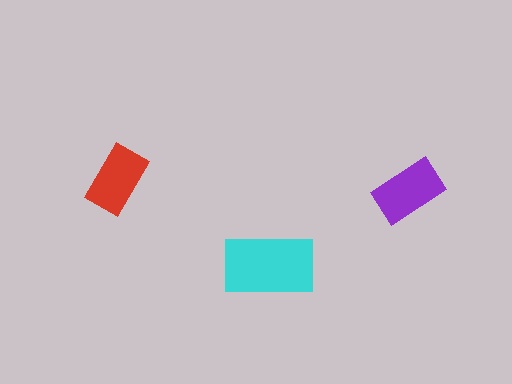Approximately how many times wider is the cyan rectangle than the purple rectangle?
About 1.5 times wider.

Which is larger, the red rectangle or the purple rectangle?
The purple one.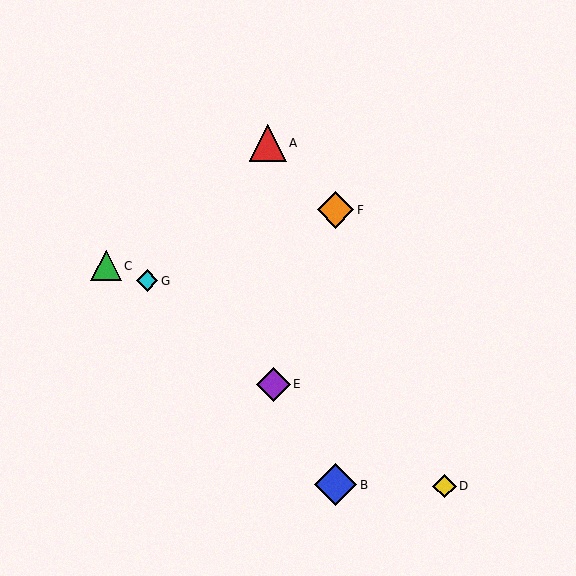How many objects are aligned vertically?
2 objects (B, F) are aligned vertically.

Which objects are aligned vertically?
Objects B, F are aligned vertically.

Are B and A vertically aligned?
No, B is at x≈336 and A is at x≈268.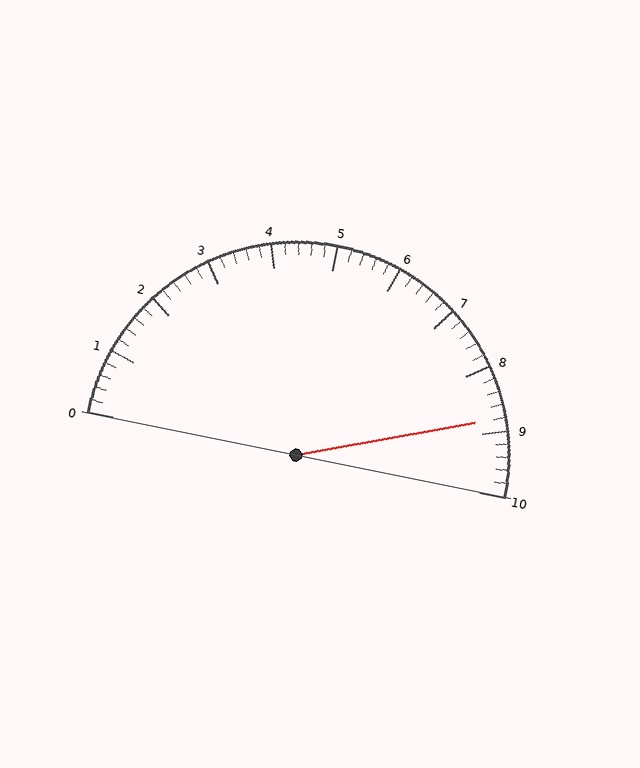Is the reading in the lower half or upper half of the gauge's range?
The reading is in the upper half of the range (0 to 10).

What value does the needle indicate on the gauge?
The needle indicates approximately 8.8.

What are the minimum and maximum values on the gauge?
The gauge ranges from 0 to 10.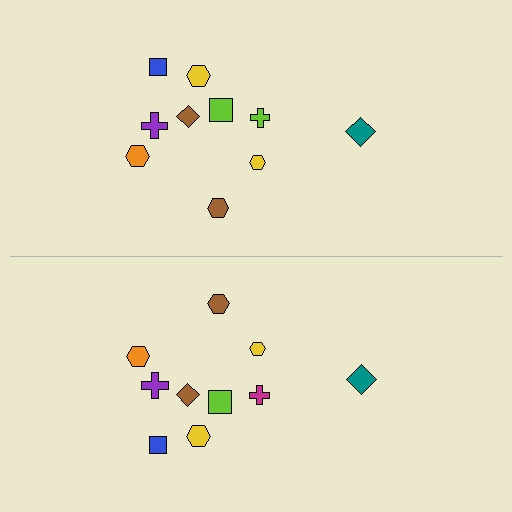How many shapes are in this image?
There are 20 shapes in this image.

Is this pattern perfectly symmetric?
No, the pattern is not perfectly symmetric. The magenta cross on the bottom side breaks the symmetry — its mirror counterpart is lime.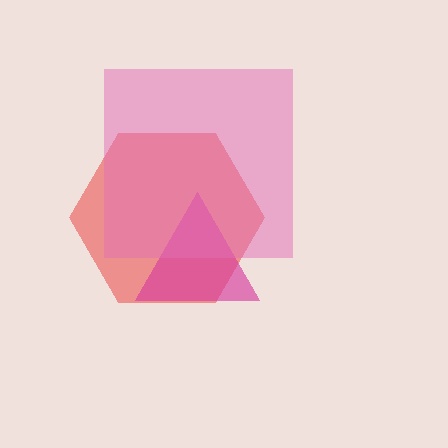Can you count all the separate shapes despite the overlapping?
Yes, there are 3 separate shapes.